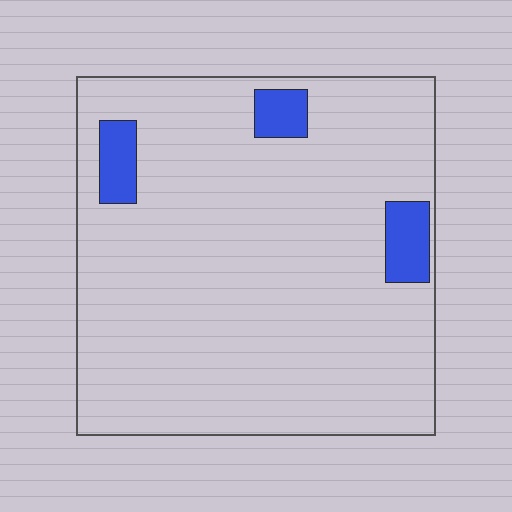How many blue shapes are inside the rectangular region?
3.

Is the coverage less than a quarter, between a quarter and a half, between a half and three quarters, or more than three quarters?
Less than a quarter.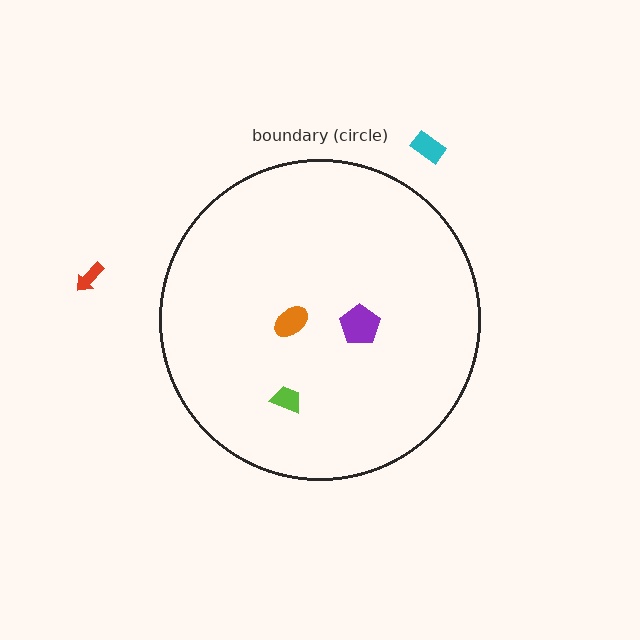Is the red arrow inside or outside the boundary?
Outside.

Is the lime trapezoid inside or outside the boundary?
Inside.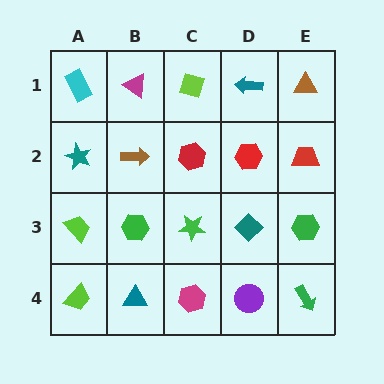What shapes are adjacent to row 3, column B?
A brown arrow (row 2, column B), a teal triangle (row 4, column B), a lime trapezoid (row 3, column A), a green star (row 3, column C).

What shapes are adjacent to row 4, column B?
A green hexagon (row 3, column B), a lime trapezoid (row 4, column A), a magenta hexagon (row 4, column C).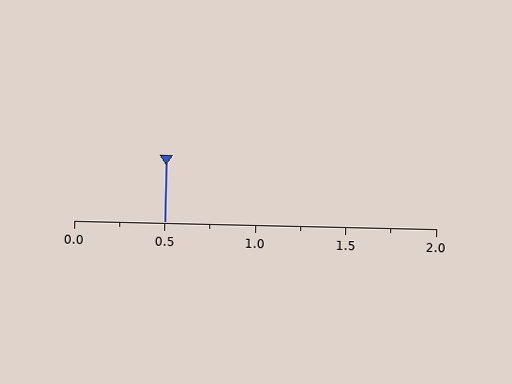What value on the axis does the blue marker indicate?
The marker indicates approximately 0.5.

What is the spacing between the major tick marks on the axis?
The major ticks are spaced 0.5 apart.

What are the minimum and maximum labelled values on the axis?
The axis runs from 0.0 to 2.0.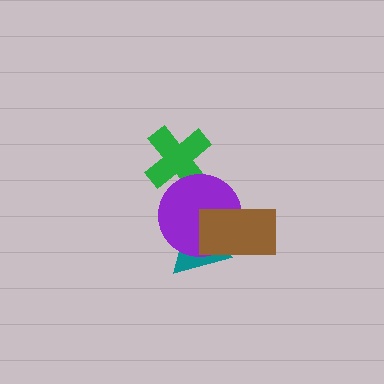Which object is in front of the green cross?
The purple circle is in front of the green cross.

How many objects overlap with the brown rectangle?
2 objects overlap with the brown rectangle.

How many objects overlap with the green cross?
1 object overlaps with the green cross.